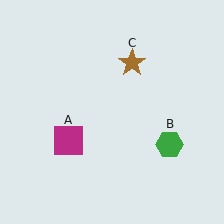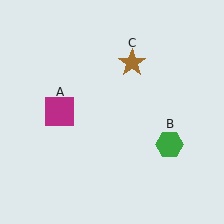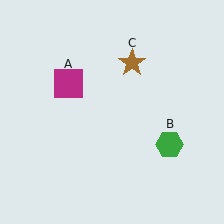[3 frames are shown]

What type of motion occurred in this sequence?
The magenta square (object A) rotated clockwise around the center of the scene.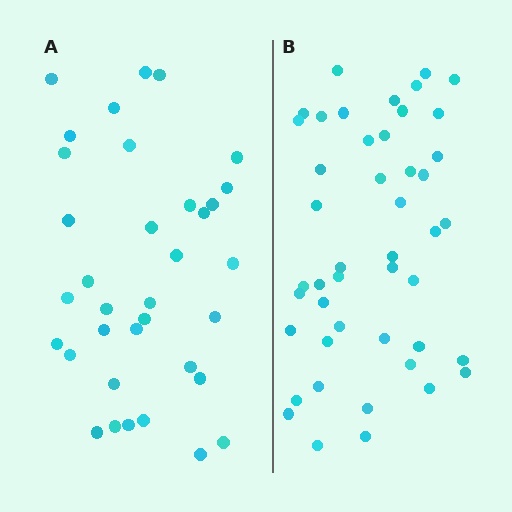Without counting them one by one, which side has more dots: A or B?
Region B (the right region) has more dots.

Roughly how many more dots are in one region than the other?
Region B has roughly 12 or so more dots than region A.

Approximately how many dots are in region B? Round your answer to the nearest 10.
About 50 dots. (The exact count is 46, which rounds to 50.)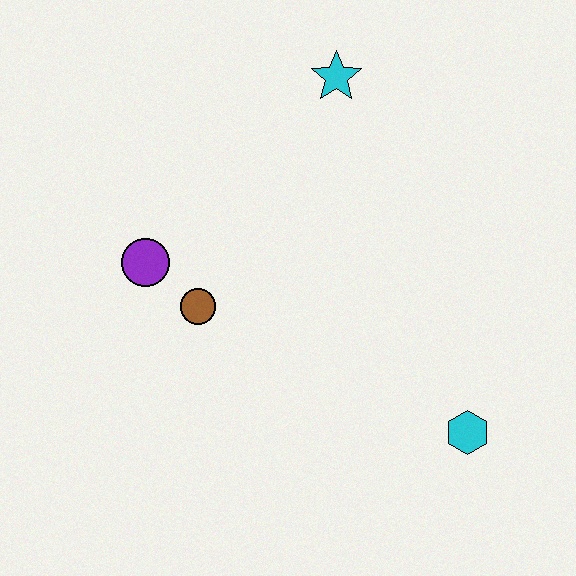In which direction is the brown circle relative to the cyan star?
The brown circle is below the cyan star.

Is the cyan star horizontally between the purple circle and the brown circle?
No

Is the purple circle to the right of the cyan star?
No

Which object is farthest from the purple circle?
The cyan hexagon is farthest from the purple circle.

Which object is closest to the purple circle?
The brown circle is closest to the purple circle.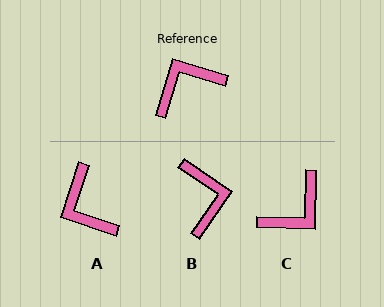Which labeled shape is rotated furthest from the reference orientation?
C, about 164 degrees away.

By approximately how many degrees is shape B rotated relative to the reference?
Approximately 107 degrees clockwise.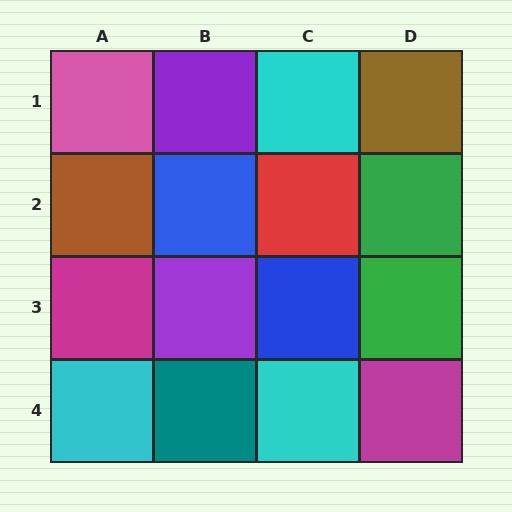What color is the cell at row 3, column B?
Purple.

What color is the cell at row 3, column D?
Green.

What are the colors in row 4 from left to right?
Cyan, teal, cyan, magenta.